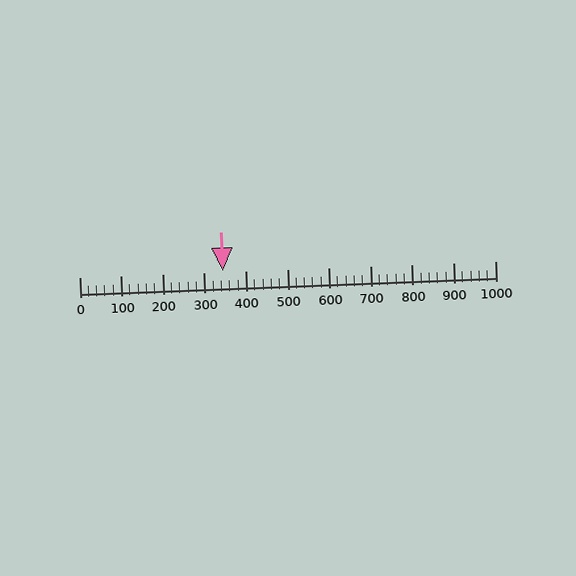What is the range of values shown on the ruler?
The ruler shows values from 0 to 1000.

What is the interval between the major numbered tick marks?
The major tick marks are spaced 100 units apart.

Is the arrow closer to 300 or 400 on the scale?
The arrow is closer to 300.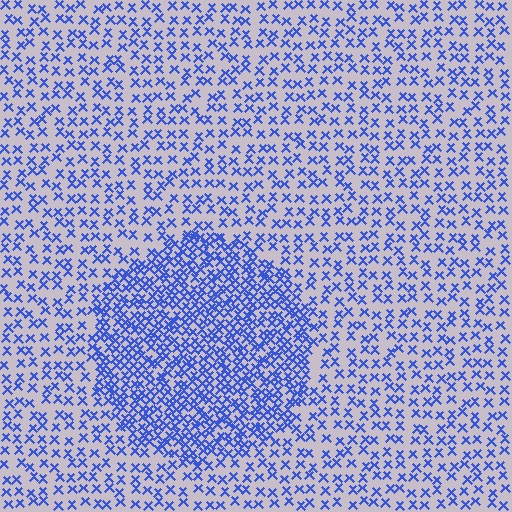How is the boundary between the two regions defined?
The boundary is defined by a change in element density (approximately 2.2x ratio). All elements are the same color, size, and shape.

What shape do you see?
I see a circle.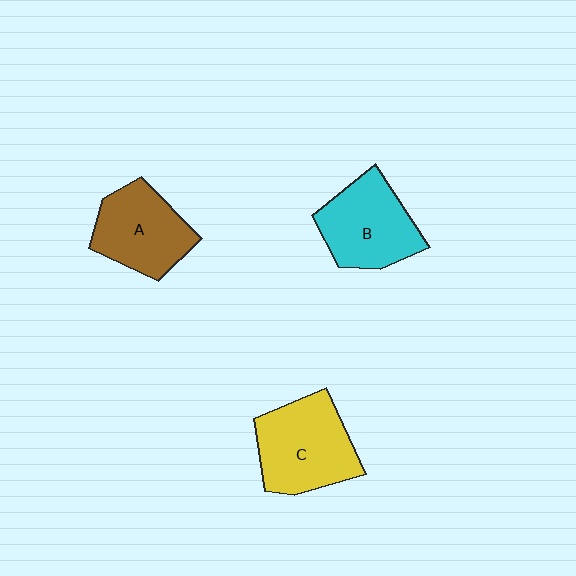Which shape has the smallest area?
Shape A (brown).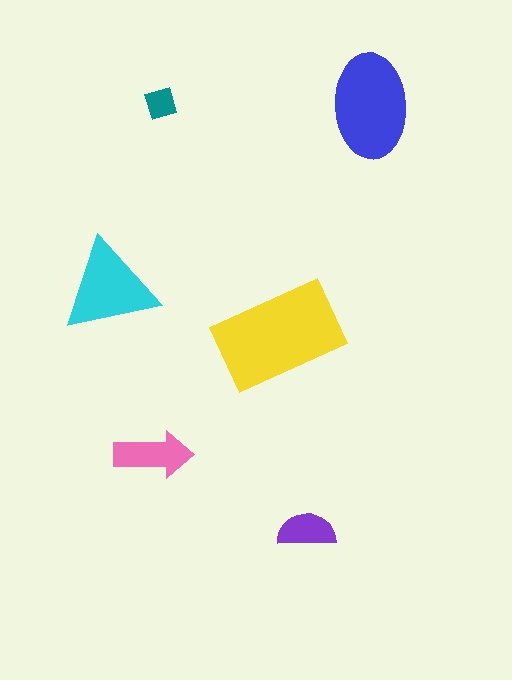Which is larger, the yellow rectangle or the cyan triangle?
The yellow rectangle.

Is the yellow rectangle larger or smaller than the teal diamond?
Larger.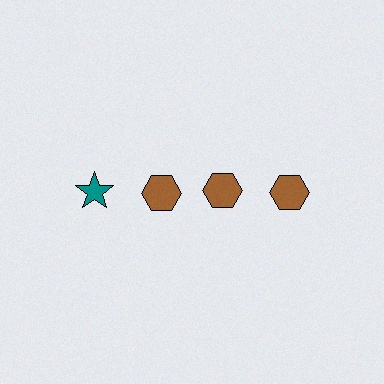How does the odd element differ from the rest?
It differs in both color (teal instead of brown) and shape (star instead of hexagon).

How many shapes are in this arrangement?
There are 4 shapes arranged in a grid pattern.